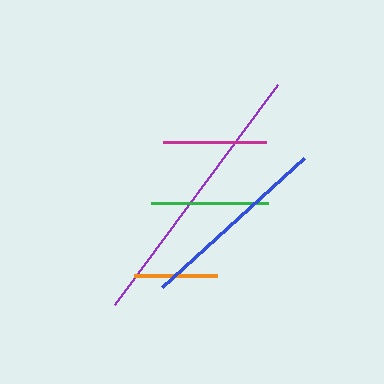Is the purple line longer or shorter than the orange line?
The purple line is longer than the orange line.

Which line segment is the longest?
The purple line is the longest at approximately 274 pixels.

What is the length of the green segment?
The green segment is approximately 116 pixels long.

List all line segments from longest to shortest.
From longest to shortest: purple, blue, green, magenta, orange.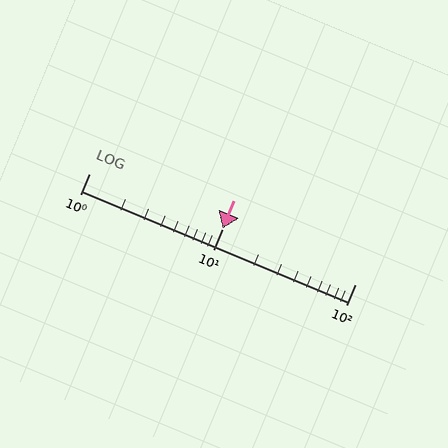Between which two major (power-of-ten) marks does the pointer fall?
The pointer is between 10 and 100.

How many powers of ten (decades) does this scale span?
The scale spans 2 decades, from 1 to 100.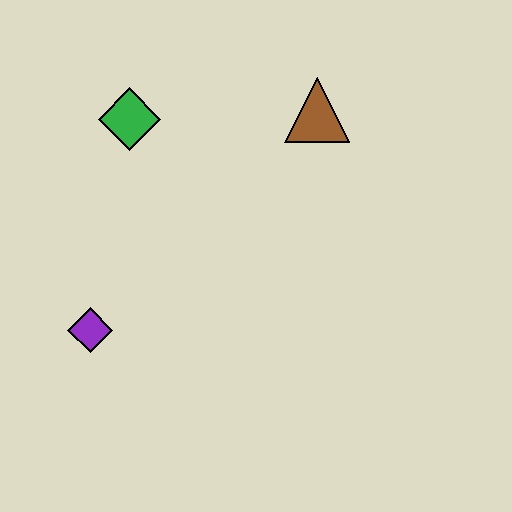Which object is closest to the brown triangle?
The green diamond is closest to the brown triangle.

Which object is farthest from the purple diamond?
The brown triangle is farthest from the purple diamond.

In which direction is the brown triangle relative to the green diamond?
The brown triangle is to the right of the green diamond.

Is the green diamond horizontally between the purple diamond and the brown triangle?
Yes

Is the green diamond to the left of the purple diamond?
No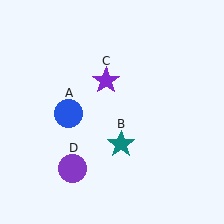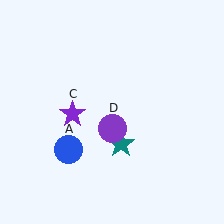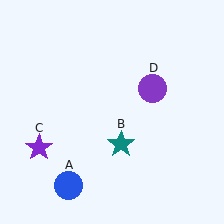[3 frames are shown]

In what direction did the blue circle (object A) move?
The blue circle (object A) moved down.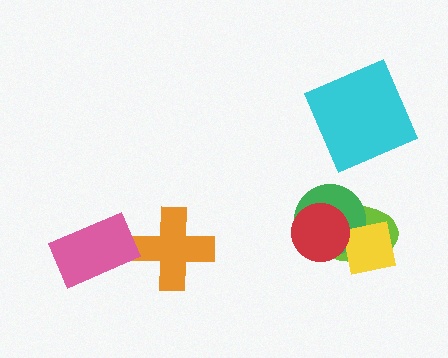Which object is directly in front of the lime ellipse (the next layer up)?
The green circle is directly in front of the lime ellipse.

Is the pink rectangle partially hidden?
No, no other shape covers it.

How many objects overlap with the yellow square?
3 objects overlap with the yellow square.